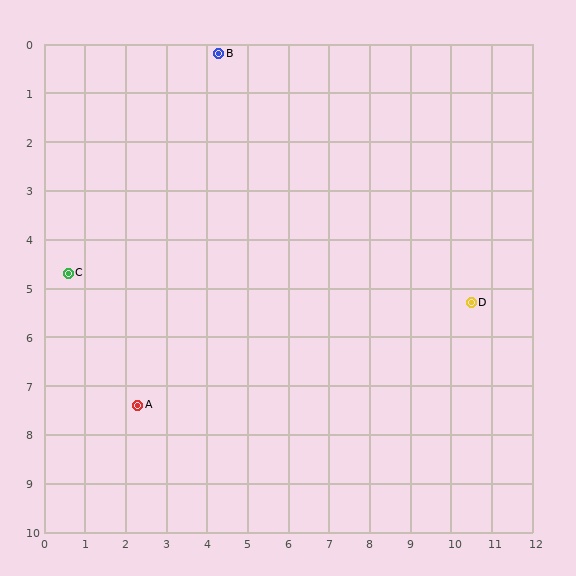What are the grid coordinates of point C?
Point C is at approximately (0.6, 4.7).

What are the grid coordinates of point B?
Point B is at approximately (4.3, 0.2).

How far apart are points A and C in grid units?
Points A and C are about 3.2 grid units apart.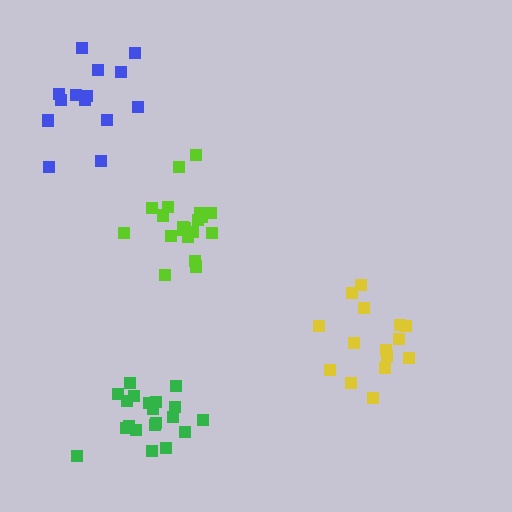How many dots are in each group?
Group 1: 15 dots, Group 2: 20 dots, Group 3: 20 dots, Group 4: 14 dots (69 total).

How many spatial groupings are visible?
There are 4 spatial groupings.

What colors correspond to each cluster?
The clusters are colored: yellow, lime, green, blue.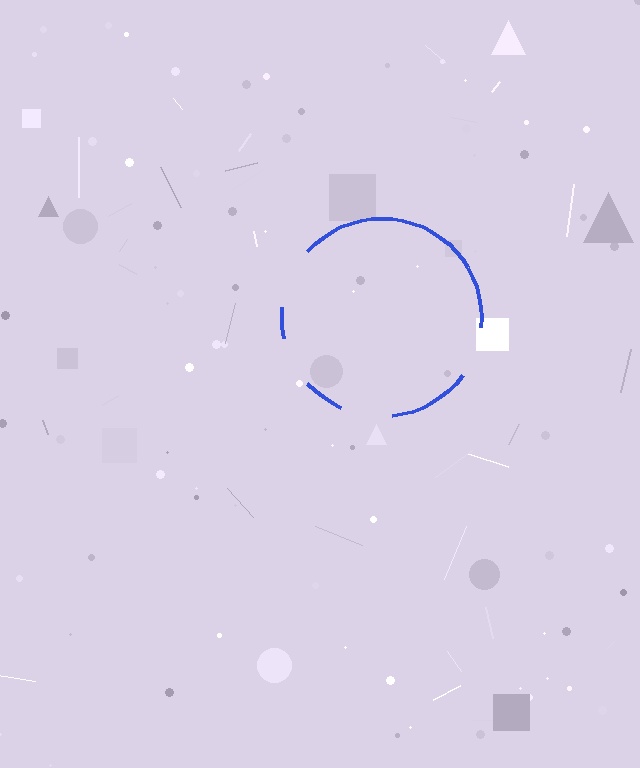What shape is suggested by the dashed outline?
The dashed outline suggests a circle.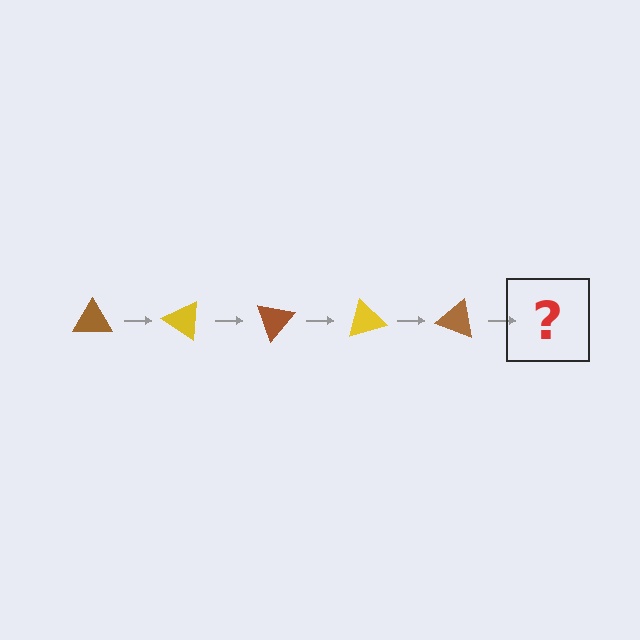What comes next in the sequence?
The next element should be a yellow triangle, rotated 175 degrees from the start.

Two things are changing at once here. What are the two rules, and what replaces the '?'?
The two rules are that it rotates 35 degrees each step and the color cycles through brown and yellow. The '?' should be a yellow triangle, rotated 175 degrees from the start.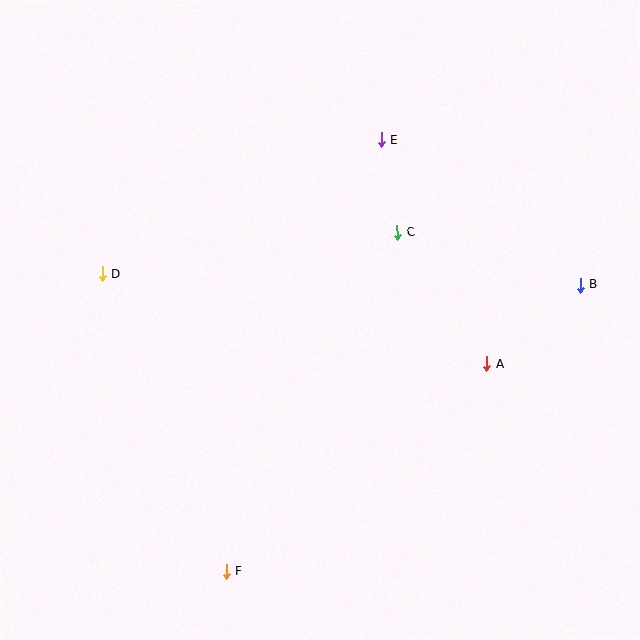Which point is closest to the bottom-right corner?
Point A is closest to the bottom-right corner.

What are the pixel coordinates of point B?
Point B is at (580, 285).